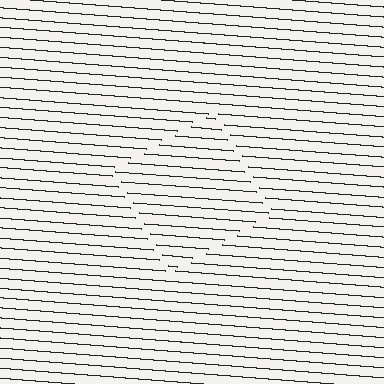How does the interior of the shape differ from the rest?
The interior of the shape contains the same grating, shifted by half a period — the contour is defined by the phase discontinuity where line-ends from the inner and outer gratings abut.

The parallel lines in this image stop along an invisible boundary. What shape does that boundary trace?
An illusory square. The interior of the shape contains the same grating, shifted by half a period — the contour is defined by the phase discontinuity where line-ends from the inner and outer gratings abut.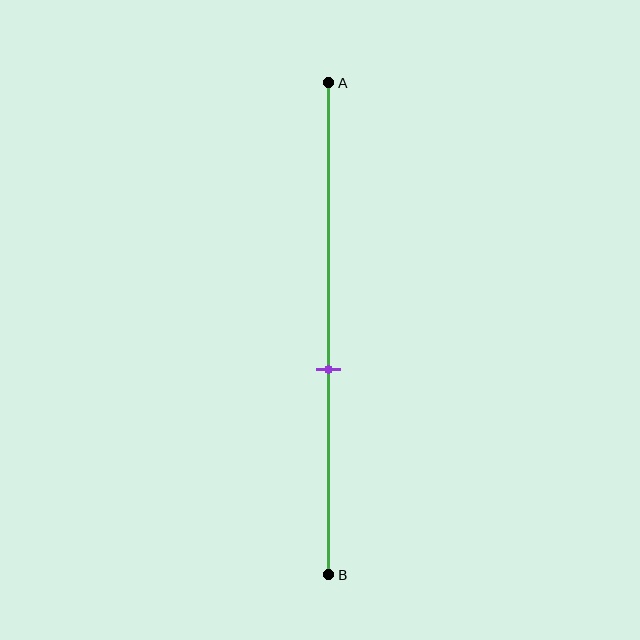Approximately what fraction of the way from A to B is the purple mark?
The purple mark is approximately 60% of the way from A to B.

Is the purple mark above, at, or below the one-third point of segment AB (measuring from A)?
The purple mark is below the one-third point of segment AB.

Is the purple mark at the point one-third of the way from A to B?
No, the mark is at about 60% from A, not at the 33% one-third point.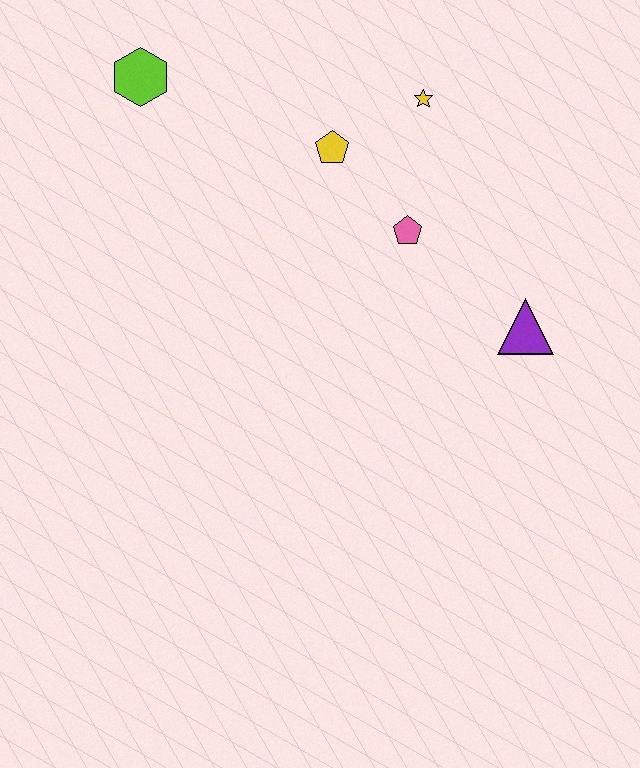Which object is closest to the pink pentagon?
The yellow pentagon is closest to the pink pentagon.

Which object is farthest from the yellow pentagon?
The purple triangle is farthest from the yellow pentagon.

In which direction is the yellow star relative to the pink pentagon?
The yellow star is above the pink pentagon.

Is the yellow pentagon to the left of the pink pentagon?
Yes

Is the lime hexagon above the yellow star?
Yes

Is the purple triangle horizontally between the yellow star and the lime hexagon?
No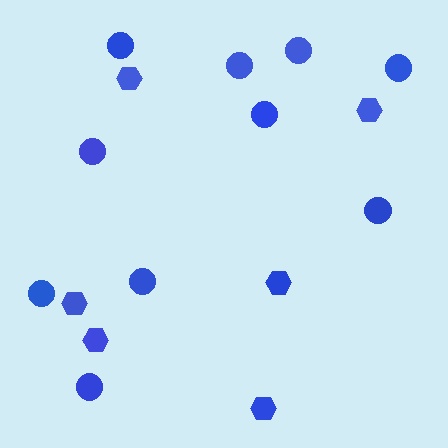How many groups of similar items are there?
There are 2 groups: one group of hexagons (6) and one group of circles (10).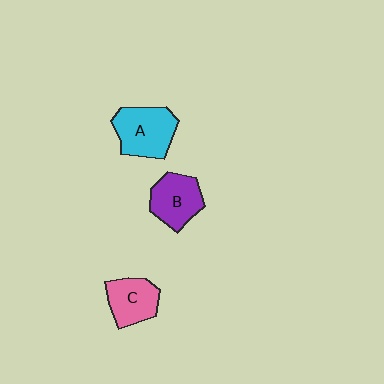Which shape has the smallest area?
Shape C (pink).